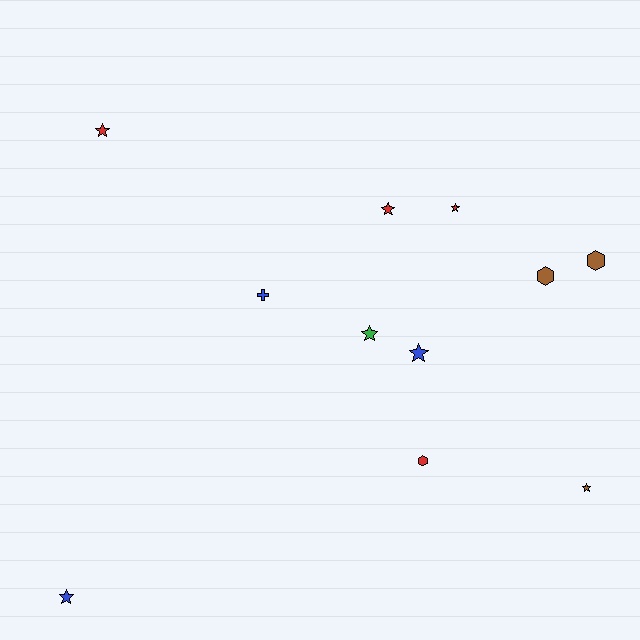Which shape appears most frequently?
Star, with 7 objects.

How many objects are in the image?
There are 11 objects.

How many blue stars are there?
There are 2 blue stars.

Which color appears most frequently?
Red, with 4 objects.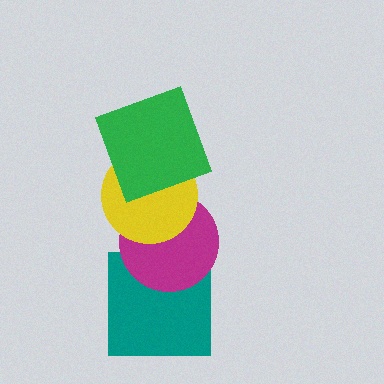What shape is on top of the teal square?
The magenta circle is on top of the teal square.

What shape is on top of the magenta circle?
The yellow circle is on top of the magenta circle.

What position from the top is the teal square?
The teal square is 4th from the top.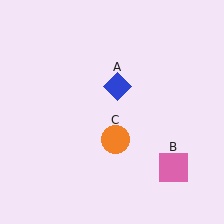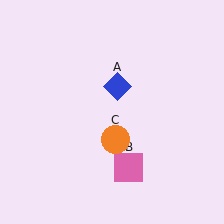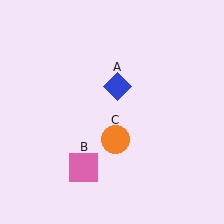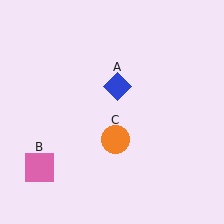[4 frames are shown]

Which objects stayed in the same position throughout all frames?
Blue diamond (object A) and orange circle (object C) remained stationary.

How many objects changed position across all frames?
1 object changed position: pink square (object B).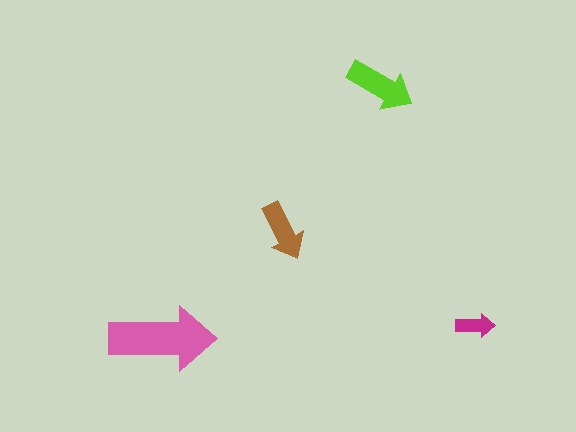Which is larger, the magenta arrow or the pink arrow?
The pink one.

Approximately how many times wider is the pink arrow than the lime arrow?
About 1.5 times wider.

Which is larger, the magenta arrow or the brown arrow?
The brown one.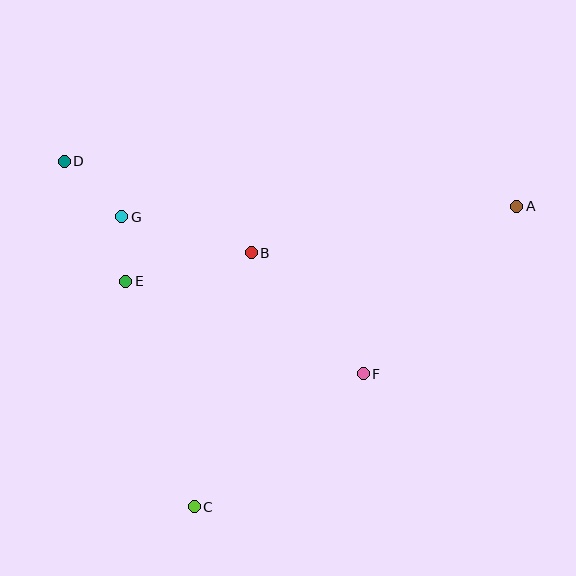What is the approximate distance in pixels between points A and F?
The distance between A and F is approximately 227 pixels.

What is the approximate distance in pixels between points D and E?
The distance between D and E is approximately 135 pixels.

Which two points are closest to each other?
Points E and G are closest to each other.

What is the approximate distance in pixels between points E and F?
The distance between E and F is approximately 255 pixels.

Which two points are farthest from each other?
Points A and D are farthest from each other.